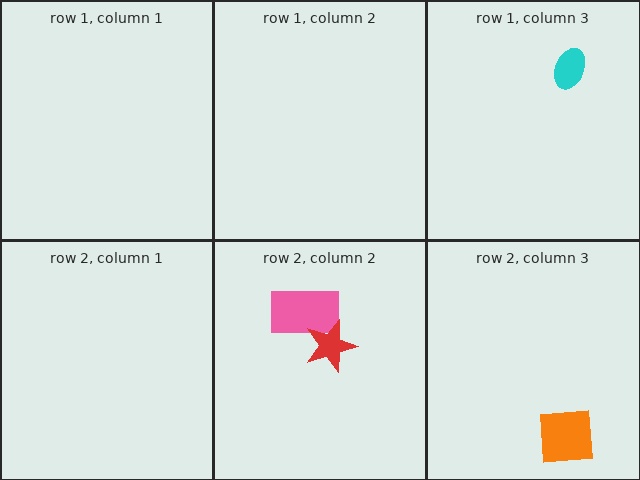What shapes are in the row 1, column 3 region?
The cyan ellipse.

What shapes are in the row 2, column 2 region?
The pink rectangle, the red star.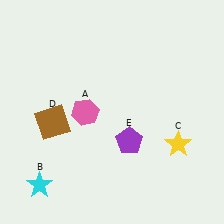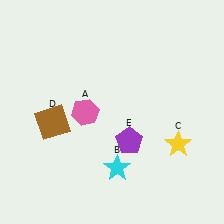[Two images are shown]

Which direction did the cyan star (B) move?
The cyan star (B) moved right.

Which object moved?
The cyan star (B) moved right.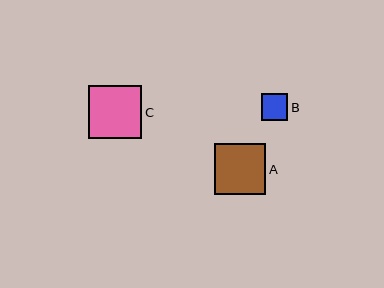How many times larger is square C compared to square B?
Square C is approximately 2.0 times the size of square B.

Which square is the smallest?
Square B is the smallest with a size of approximately 27 pixels.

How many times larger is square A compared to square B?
Square A is approximately 1.9 times the size of square B.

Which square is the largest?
Square C is the largest with a size of approximately 53 pixels.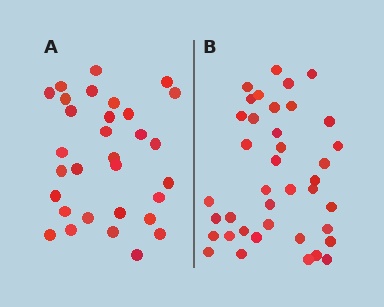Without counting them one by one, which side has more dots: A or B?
Region B (the right region) has more dots.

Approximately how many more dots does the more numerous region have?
Region B has roughly 8 or so more dots than region A.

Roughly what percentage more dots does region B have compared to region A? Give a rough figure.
About 25% more.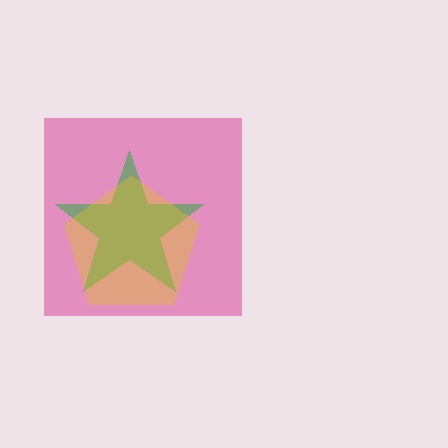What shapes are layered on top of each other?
The layered shapes are: a pink square, a green star, a yellow pentagon.